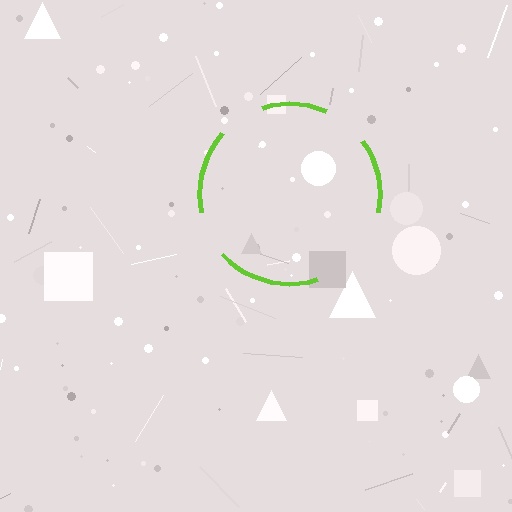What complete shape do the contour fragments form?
The contour fragments form a circle.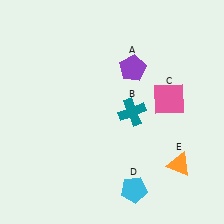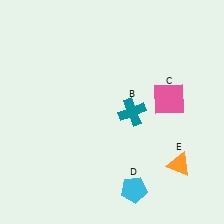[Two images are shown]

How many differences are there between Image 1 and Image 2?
There is 1 difference between the two images.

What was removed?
The purple pentagon (A) was removed in Image 2.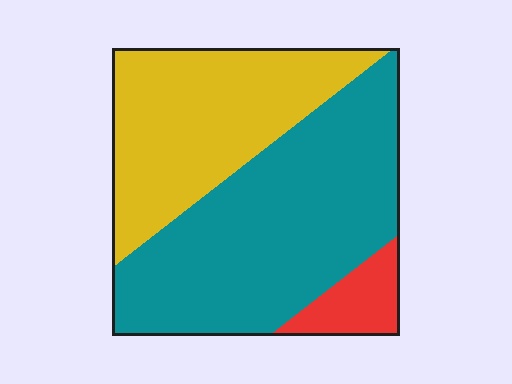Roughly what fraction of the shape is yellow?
Yellow covers 37% of the shape.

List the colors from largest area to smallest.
From largest to smallest: teal, yellow, red.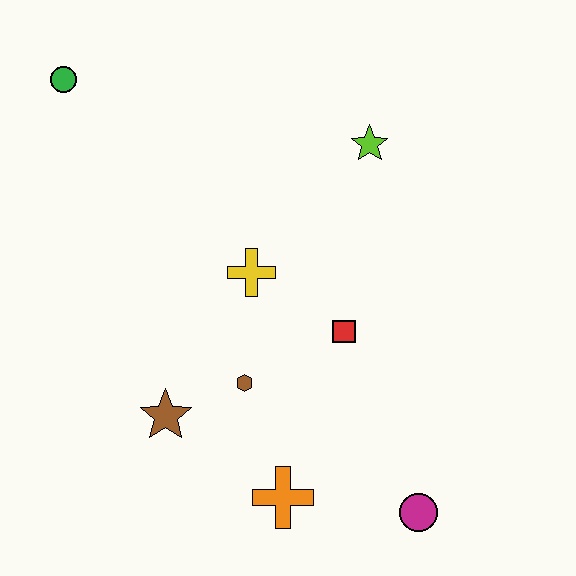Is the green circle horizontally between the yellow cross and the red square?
No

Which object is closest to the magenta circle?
The orange cross is closest to the magenta circle.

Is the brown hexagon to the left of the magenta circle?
Yes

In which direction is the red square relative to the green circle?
The red square is to the right of the green circle.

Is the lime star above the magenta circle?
Yes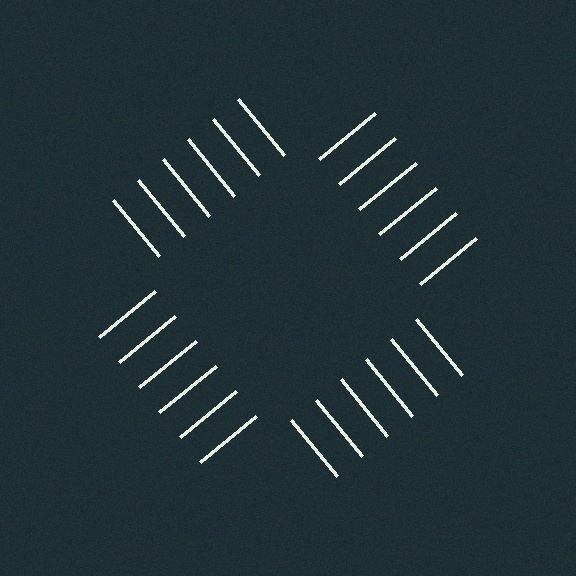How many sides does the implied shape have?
4 sides — the line-ends trace a square.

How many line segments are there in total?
24 — 6 along each of the 4 edges.